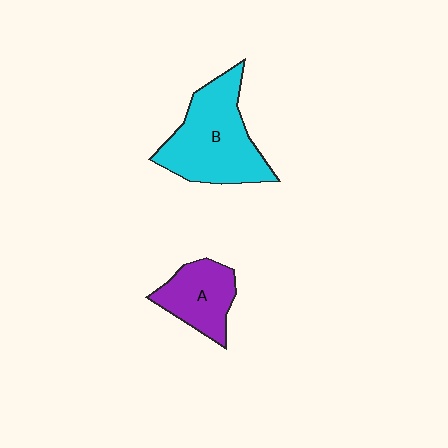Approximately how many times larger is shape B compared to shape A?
Approximately 1.7 times.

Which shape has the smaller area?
Shape A (purple).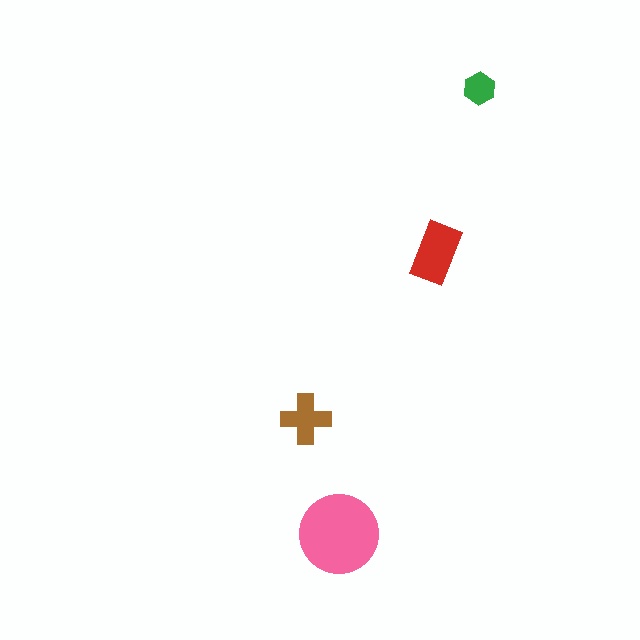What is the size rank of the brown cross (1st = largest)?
3rd.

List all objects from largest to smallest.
The pink circle, the red rectangle, the brown cross, the green hexagon.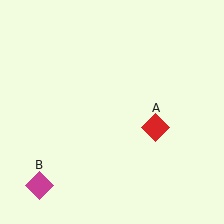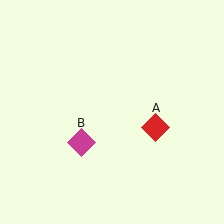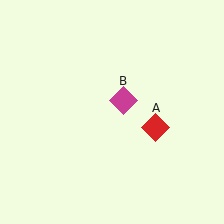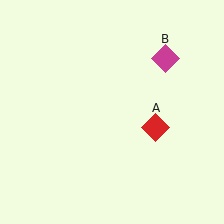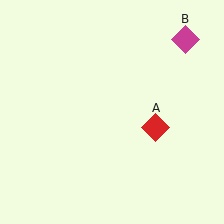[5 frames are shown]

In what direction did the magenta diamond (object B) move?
The magenta diamond (object B) moved up and to the right.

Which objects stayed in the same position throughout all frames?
Red diamond (object A) remained stationary.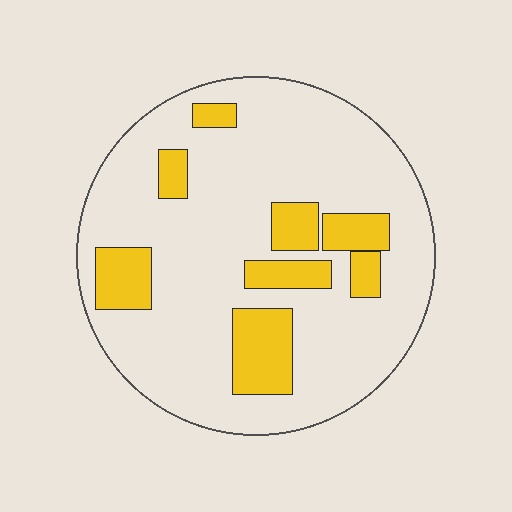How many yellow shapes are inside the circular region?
8.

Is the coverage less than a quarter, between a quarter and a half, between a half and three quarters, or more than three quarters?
Less than a quarter.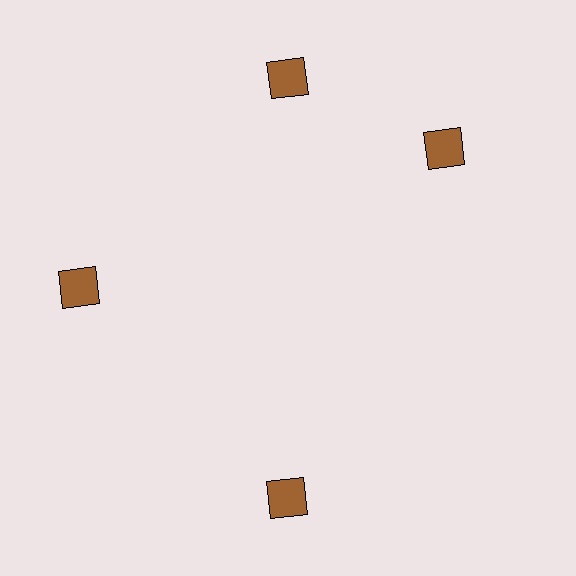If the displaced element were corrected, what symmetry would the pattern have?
It would have 4-fold rotational symmetry — the pattern would map onto itself every 90 degrees.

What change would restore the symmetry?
The symmetry would be restored by rotating it back into even spacing with its neighbors so that all 4 squares sit at equal angles and equal distance from the center.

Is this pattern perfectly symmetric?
No. The 4 brown squares are arranged in a ring, but one element near the 3 o'clock position is rotated out of alignment along the ring, breaking the 4-fold rotational symmetry.